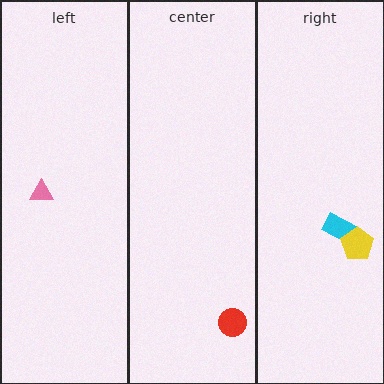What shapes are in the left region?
The pink triangle.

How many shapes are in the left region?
1.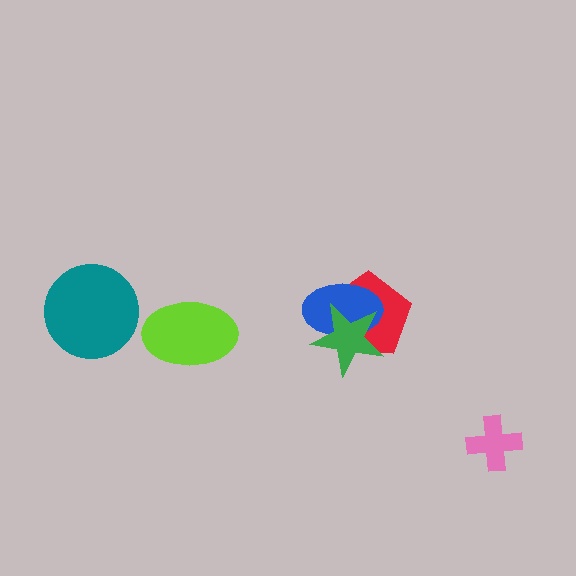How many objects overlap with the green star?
2 objects overlap with the green star.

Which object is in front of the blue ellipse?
The green star is in front of the blue ellipse.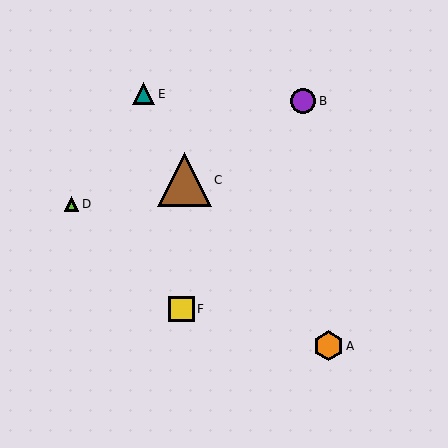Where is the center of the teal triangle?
The center of the teal triangle is at (144, 94).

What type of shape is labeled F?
Shape F is a yellow square.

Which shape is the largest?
The brown triangle (labeled C) is the largest.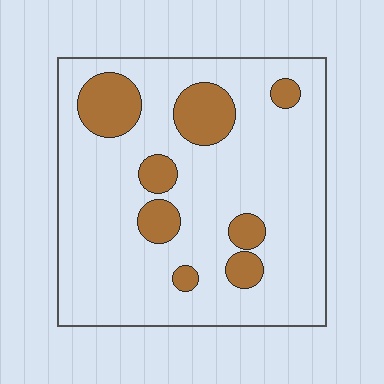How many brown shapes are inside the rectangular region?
8.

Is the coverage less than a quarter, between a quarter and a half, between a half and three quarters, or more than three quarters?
Less than a quarter.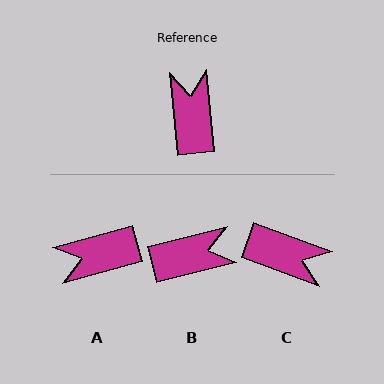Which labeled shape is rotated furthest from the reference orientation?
C, about 116 degrees away.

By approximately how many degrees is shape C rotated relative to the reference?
Approximately 116 degrees clockwise.